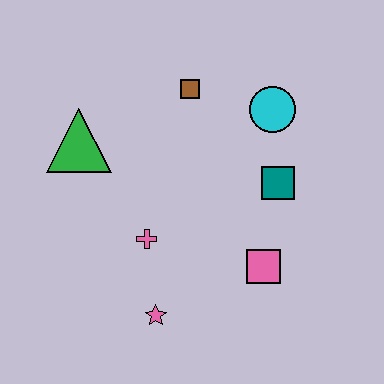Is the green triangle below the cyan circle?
Yes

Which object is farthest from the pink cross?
The cyan circle is farthest from the pink cross.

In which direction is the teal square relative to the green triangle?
The teal square is to the right of the green triangle.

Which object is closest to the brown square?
The cyan circle is closest to the brown square.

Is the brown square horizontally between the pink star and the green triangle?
No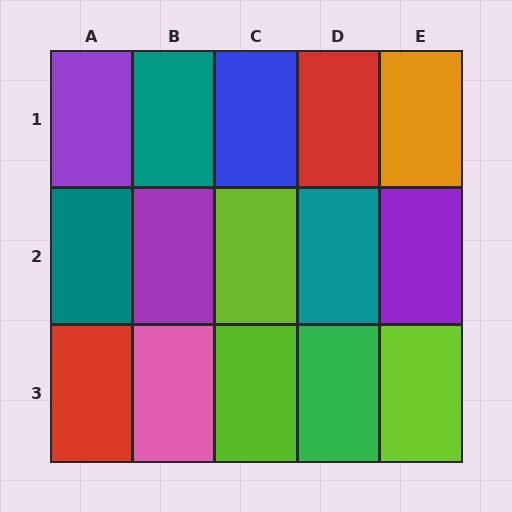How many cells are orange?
1 cell is orange.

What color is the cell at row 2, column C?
Lime.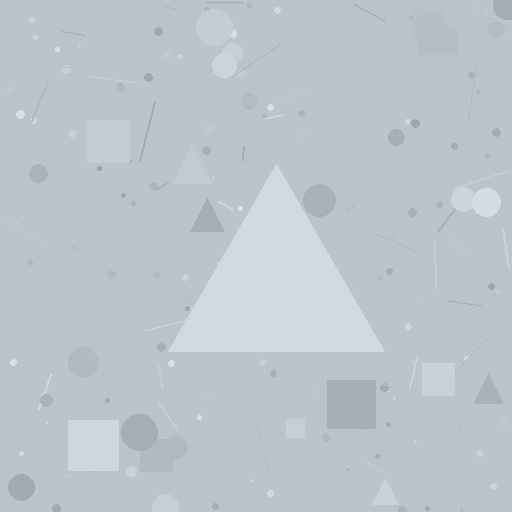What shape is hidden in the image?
A triangle is hidden in the image.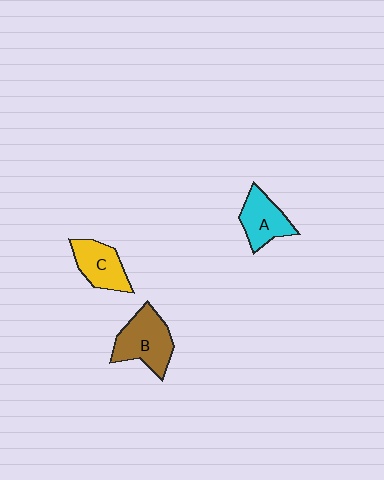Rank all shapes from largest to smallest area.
From largest to smallest: B (brown), C (yellow), A (cyan).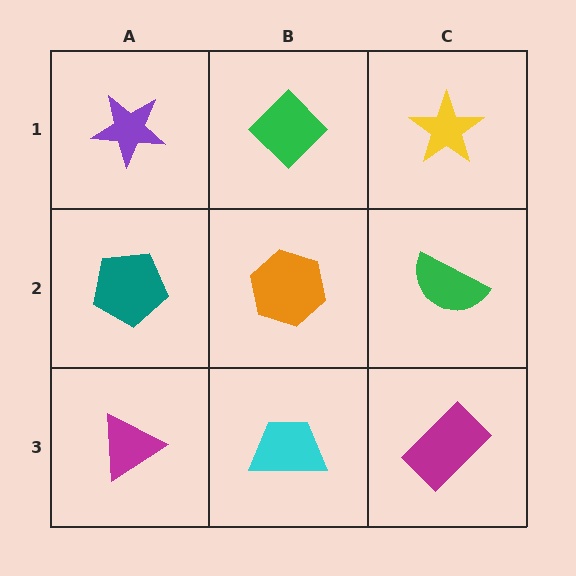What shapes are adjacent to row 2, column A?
A purple star (row 1, column A), a magenta triangle (row 3, column A), an orange hexagon (row 2, column B).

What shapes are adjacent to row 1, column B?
An orange hexagon (row 2, column B), a purple star (row 1, column A), a yellow star (row 1, column C).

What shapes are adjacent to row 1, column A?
A teal pentagon (row 2, column A), a green diamond (row 1, column B).